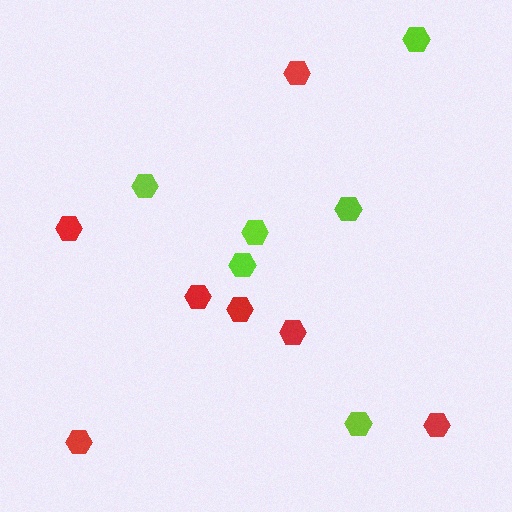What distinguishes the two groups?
There are 2 groups: one group of red hexagons (7) and one group of lime hexagons (6).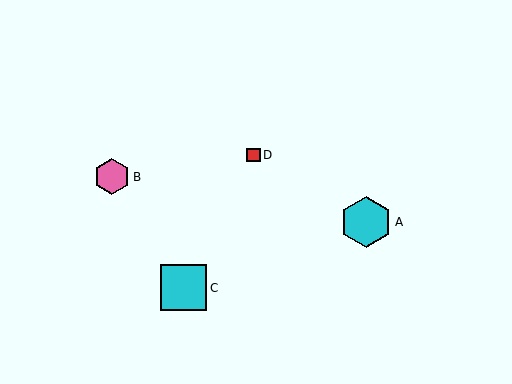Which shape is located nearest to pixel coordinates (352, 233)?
The cyan hexagon (labeled A) at (366, 222) is nearest to that location.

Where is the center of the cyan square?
The center of the cyan square is at (183, 288).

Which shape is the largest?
The cyan hexagon (labeled A) is the largest.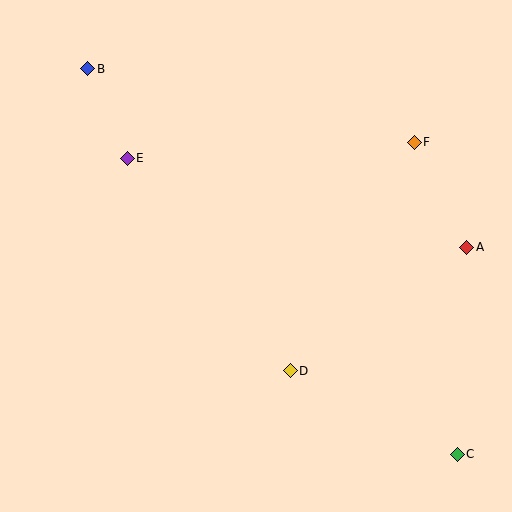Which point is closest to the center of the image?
Point D at (290, 371) is closest to the center.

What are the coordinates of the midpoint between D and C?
The midpoint between D and C is at (374, 412).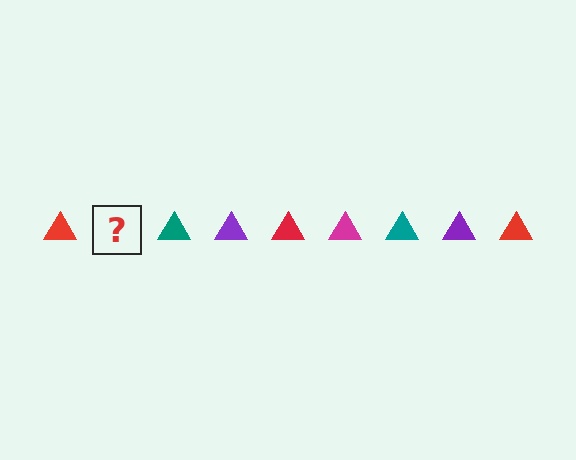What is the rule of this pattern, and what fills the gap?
The rule is that the pattern cycles through red, magenta, teal, purple triangles. The gap should be filled with a magenta triangle.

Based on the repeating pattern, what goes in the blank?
The blank should be a magenta triangle.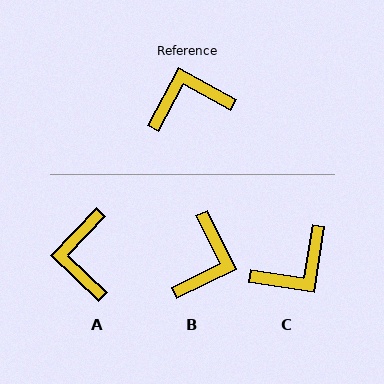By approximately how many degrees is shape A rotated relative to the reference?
Approximately 75 degrees counter-clockwise.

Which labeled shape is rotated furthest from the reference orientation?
C, about 161 degrees away.